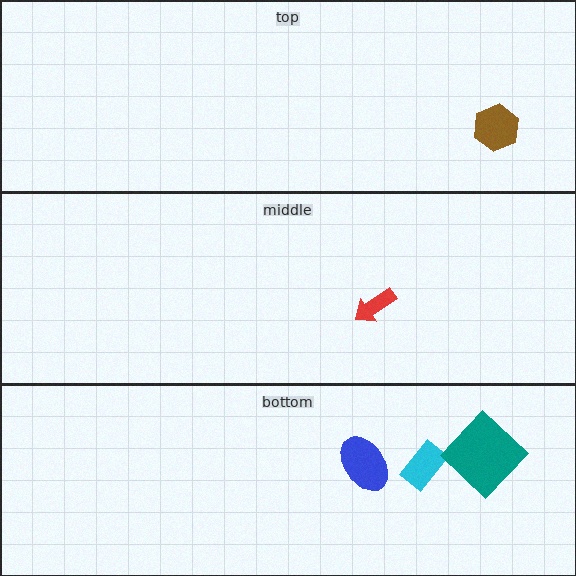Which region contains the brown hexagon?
The top region.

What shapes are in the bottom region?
The cyan rectangle, the teal diamond, the blue ellipse.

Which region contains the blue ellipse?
The bottom region.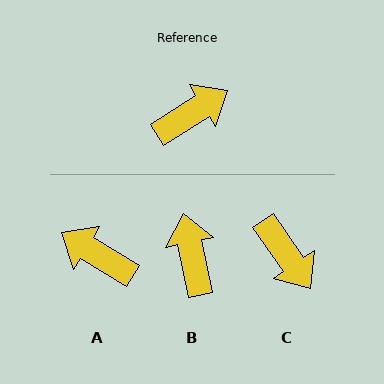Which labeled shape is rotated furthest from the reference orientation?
A, about 116 degrees away.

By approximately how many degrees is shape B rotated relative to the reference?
Approximately 70 degrees counter-clockwise.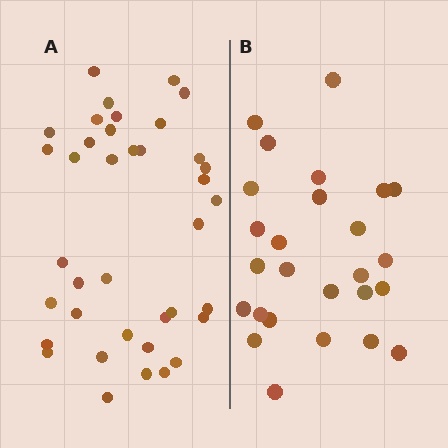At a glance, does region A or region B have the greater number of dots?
Region A (the left region) has more dots.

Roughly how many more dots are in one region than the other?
Region A has roughly 12 or so more dots than region B.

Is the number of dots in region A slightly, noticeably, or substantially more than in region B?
Region A has substantially more. The ratio is roughly 1.5 to 1.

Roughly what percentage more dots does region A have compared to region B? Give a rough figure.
About 45% more.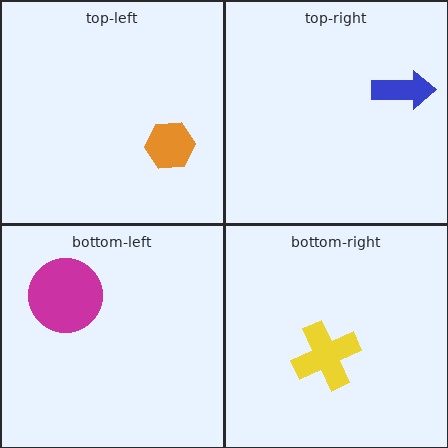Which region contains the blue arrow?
The top-right region.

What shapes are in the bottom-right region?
The yellow cross.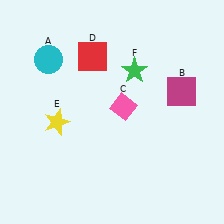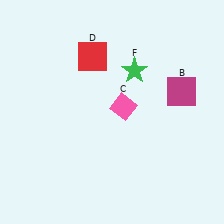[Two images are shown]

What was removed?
The cyan circle (A), the yellow star (E) were removed in Image 2.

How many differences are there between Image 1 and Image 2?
There are 2 differences between the two images.